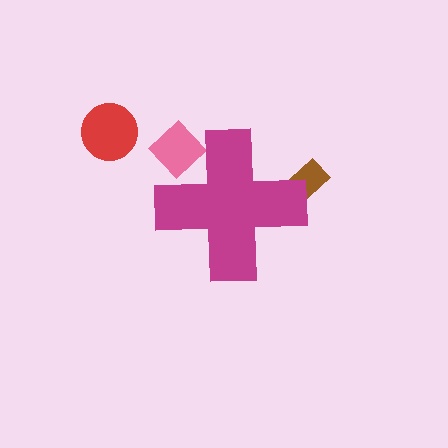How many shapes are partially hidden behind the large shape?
2 shapes are partially hidden.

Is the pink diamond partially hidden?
Yes, the pink diamond is partially hidden behind the magenta cross.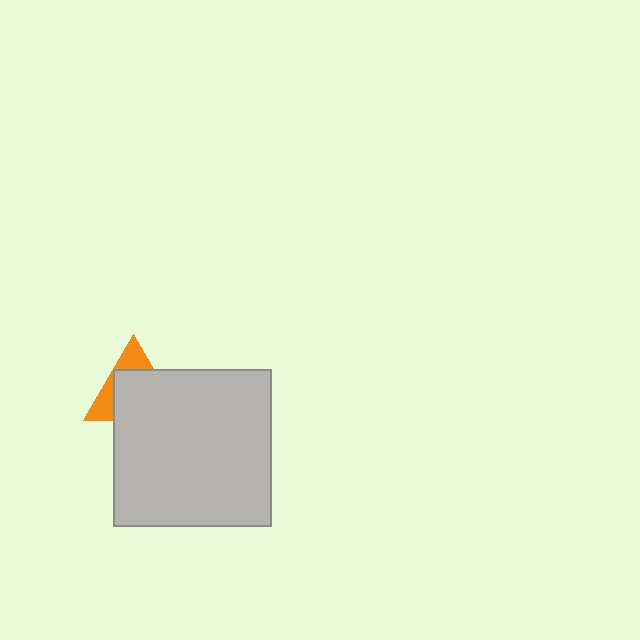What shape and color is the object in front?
The object in front is a light gray square.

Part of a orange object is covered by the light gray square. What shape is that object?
It is a triangle.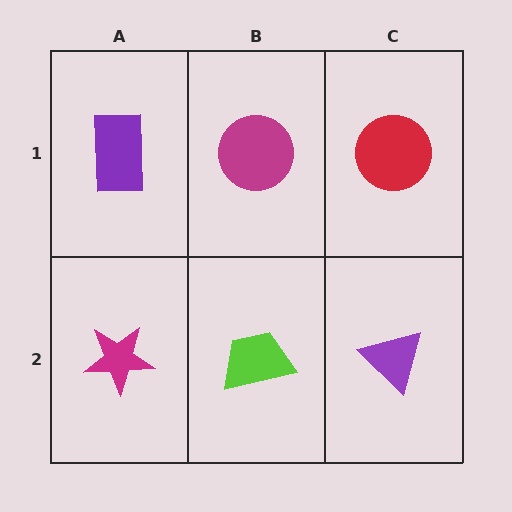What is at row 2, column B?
A lime trapezoid.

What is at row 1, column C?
A red circle.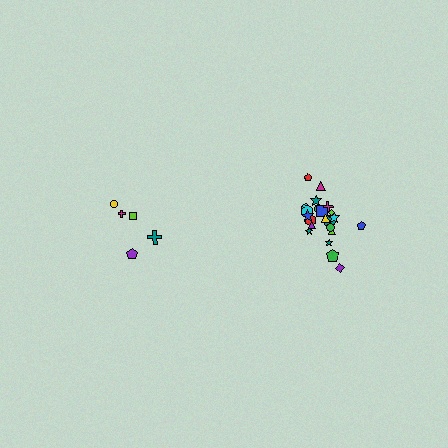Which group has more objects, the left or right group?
The right group.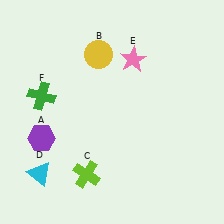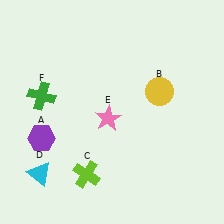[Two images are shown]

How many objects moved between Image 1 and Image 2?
2 objects moved between the two images.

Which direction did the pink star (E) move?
The pink star (E) moved down.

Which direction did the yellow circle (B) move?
The yellow circle (B) moved right.